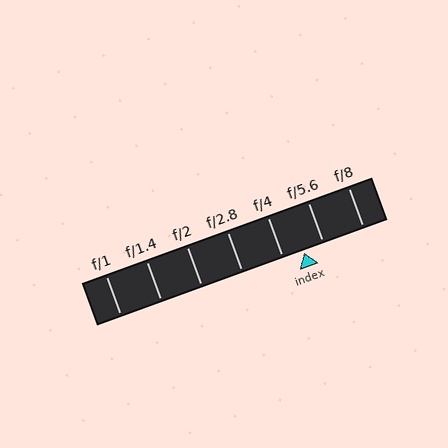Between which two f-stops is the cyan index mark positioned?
The index mark is between f/4 and f/5.6.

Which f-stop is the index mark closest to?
The index mark is closest to f/5.6.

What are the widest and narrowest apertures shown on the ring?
The widest aperture shown is f/1 and the narrowest is f/8.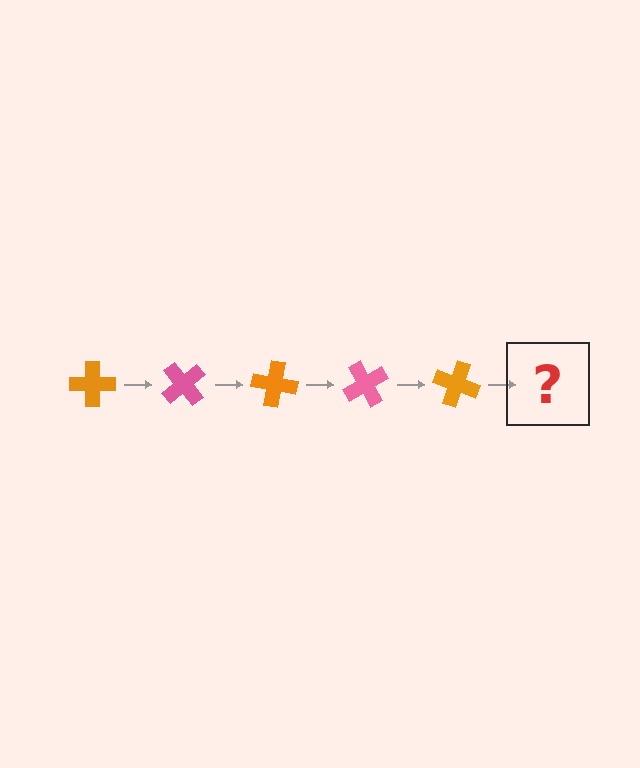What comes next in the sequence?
The next element should be a pink cross, rotated 250 degrees from the start.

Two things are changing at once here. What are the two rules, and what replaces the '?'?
The two rules are that it rotates 50 degrees each step and the color cycles through orange and pink. The '?' should be a pink cross, rotated 250 degrees from the start.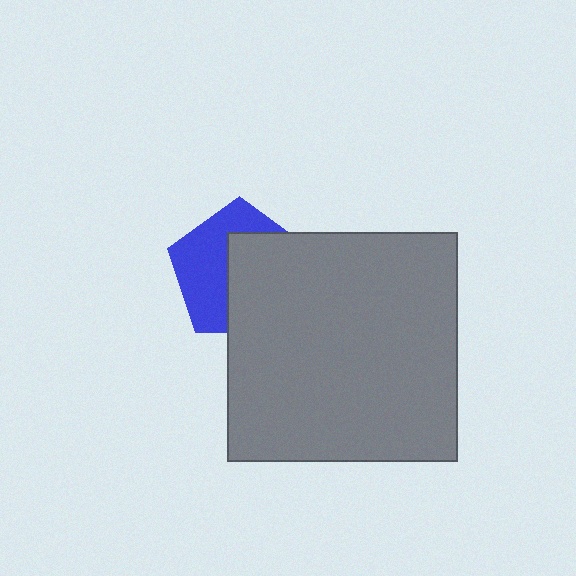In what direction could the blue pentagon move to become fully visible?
The blue pentagon could move left. That would shift it out from behind the gray square entirely.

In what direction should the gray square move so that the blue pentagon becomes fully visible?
The gray square should move right. That is the shortest direction to clear the overlap and leave the blue pentagon fully visible.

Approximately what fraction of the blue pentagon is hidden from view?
Roughly 52% of the blue pentagon is hidden behind the gray square.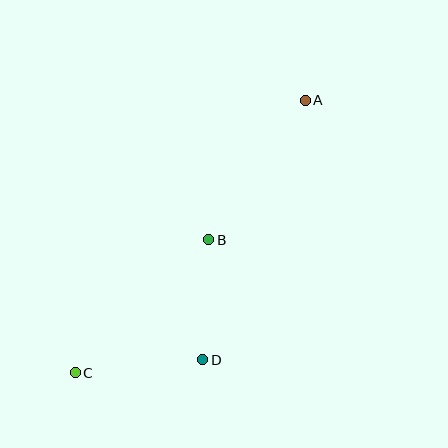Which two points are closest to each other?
Points B and D are closest to each other.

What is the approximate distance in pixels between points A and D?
The distance between A and D is approximately 279 pixels.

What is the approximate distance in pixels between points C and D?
The distance between C and D is approximately 128 pixels.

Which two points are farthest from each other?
Points A and C are farthest from each other.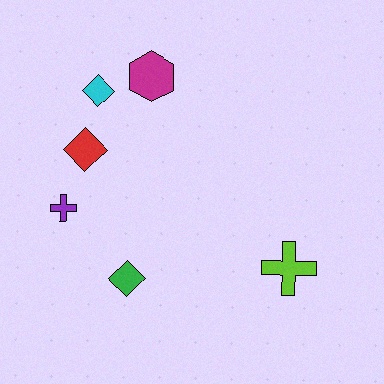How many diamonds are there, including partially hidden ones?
There are 3 diamonds.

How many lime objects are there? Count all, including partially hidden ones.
There is 1 lime object.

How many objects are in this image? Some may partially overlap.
There are 6 objects.